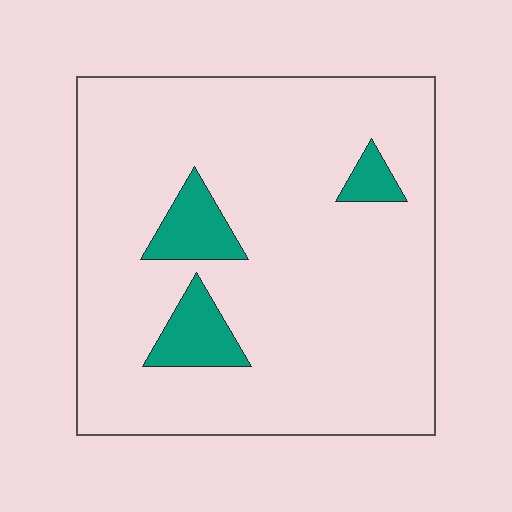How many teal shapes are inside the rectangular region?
3.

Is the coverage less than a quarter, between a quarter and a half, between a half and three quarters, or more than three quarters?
Less than a quarter.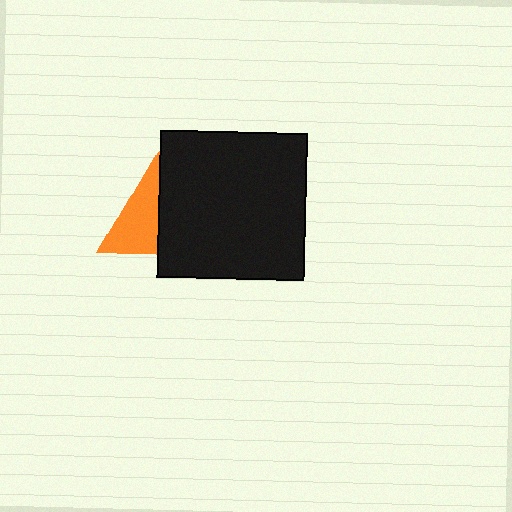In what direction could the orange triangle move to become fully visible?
The orange triangle could move left. That would shift it out from behind the black square entirely.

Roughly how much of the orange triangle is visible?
About half of it is visible (roughly 52%).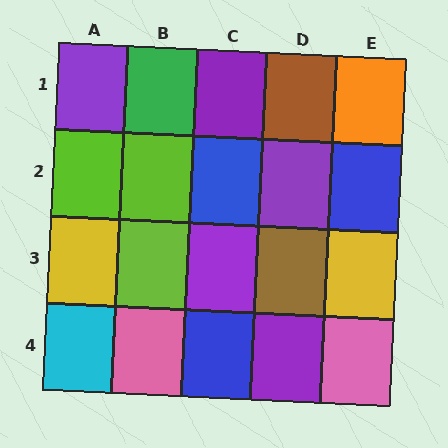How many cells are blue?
3 cells are blue.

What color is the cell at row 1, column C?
Purple.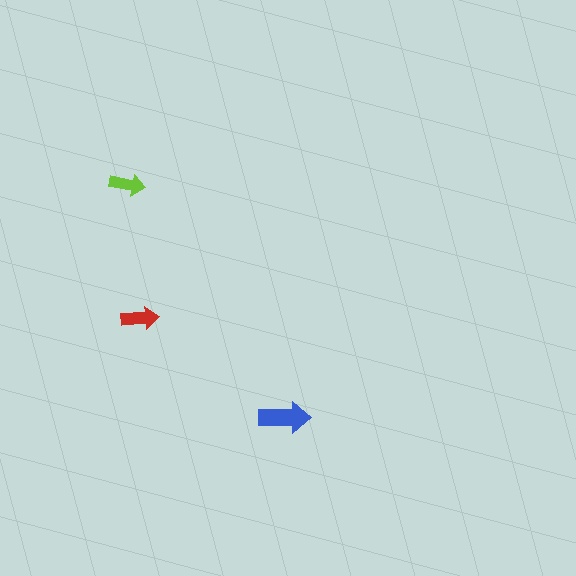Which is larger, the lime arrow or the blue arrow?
The blue one.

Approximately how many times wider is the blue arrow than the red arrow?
About 1.5 times wider.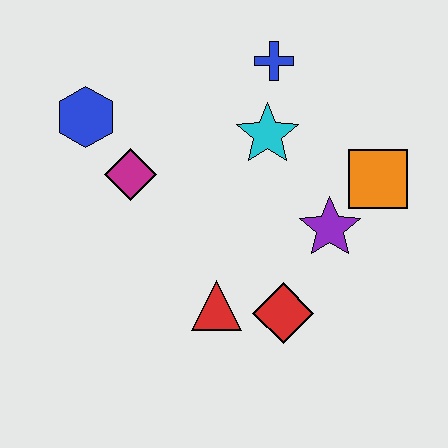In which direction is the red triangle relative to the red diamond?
The red triangle is to the left of the red diamond.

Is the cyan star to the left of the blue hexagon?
No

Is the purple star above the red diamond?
Yes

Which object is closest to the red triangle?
The red diamond is closest to the red triangle.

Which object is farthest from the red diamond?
The blue hexagon is farthest from the red diamond.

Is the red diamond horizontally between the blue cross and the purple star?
Yes